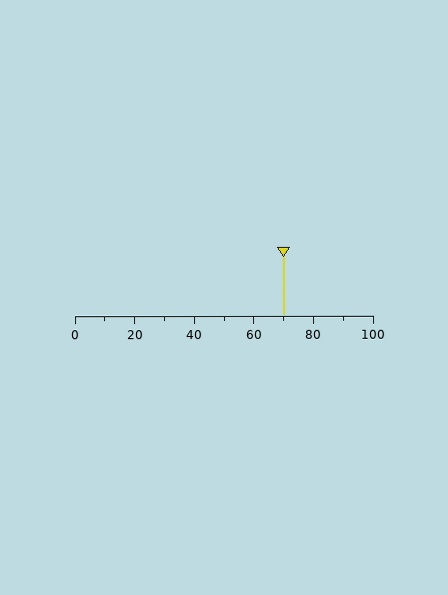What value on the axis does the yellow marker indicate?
The marker indicates approximately 70.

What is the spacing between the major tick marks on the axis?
The major ticks are spaced 20 apart.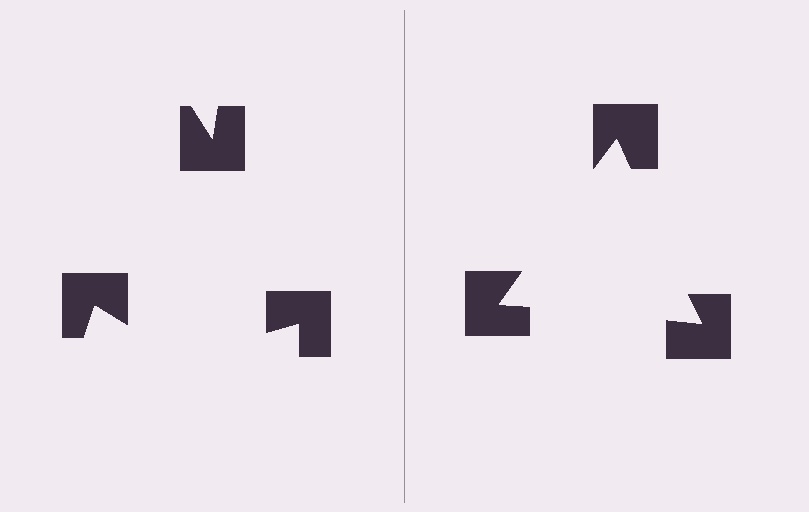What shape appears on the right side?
An illusory triangle.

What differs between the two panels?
The notched squares are positioned identically on both sides; only the wedge orientations differ. On the right they align to a triangle; on the left they are misaligned.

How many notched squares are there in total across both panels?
6 — 3 on each side.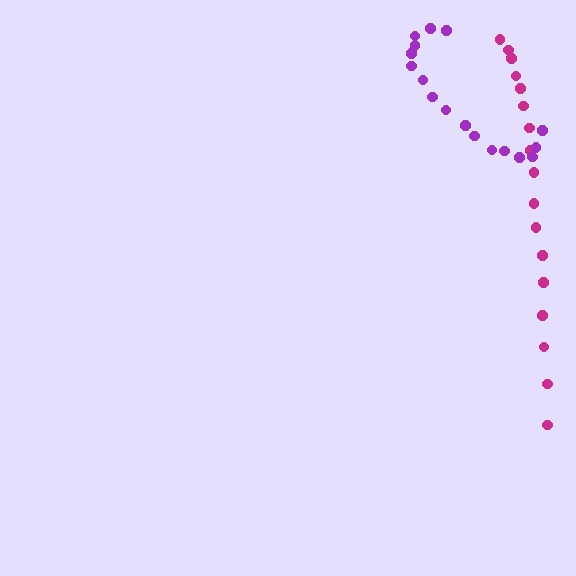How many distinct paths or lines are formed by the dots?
There are 2 distinct paths.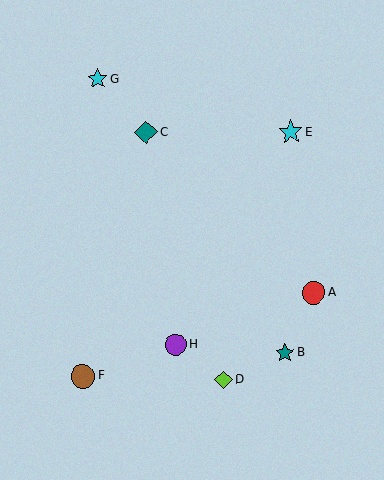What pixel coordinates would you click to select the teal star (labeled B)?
Click at (285, 353) to select the teal star B.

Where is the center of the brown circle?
The center of the brown circle is at (83, 376).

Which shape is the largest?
The cyan star (labeled E) is the largest.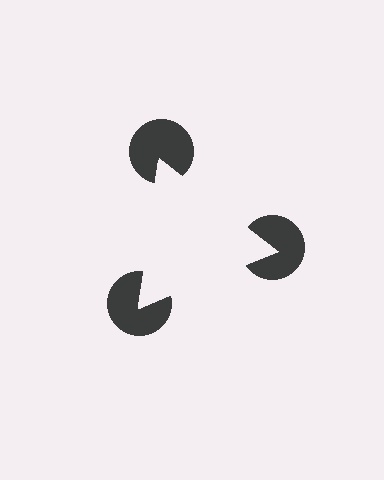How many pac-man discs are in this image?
There are 3 — one at each vertex of the illusory triangle.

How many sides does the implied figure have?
3 sides.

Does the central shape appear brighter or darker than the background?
It typically appears slightly brighter than the background, even though no actual brightness change is drawn.